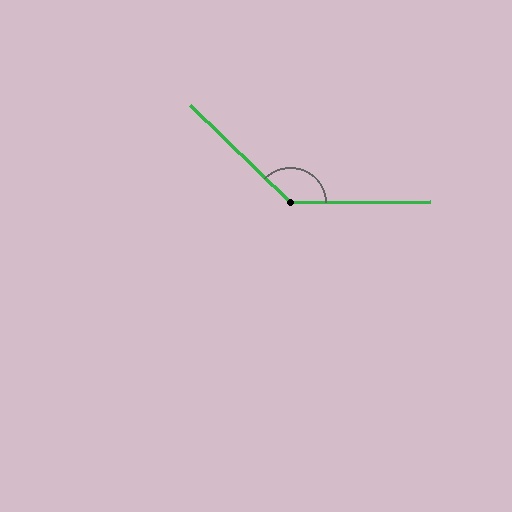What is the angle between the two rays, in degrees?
Approximately 135 degrees.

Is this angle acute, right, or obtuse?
It is obtuse.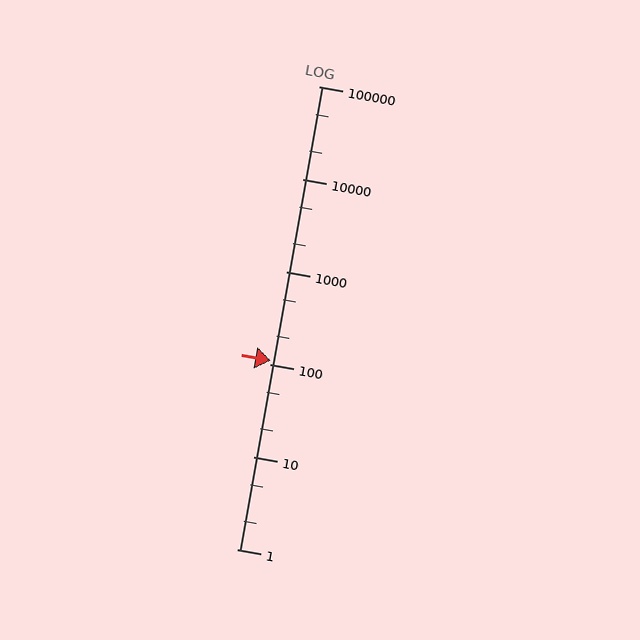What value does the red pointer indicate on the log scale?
The pointer indicates approximately 110.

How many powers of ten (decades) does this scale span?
The scale spans 5 decades, from 1 to 100000.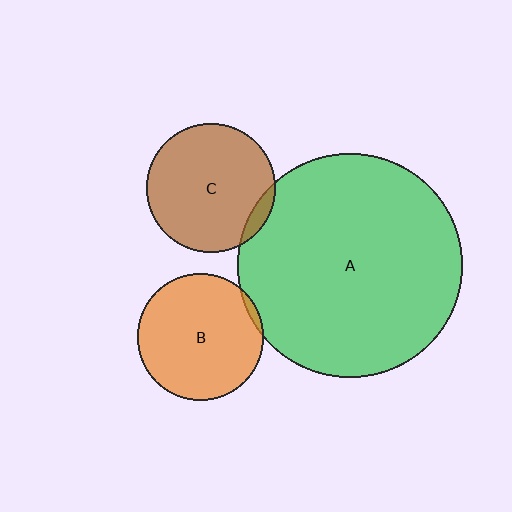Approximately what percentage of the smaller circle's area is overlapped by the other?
Approximately 5%.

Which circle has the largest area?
Circle A (green).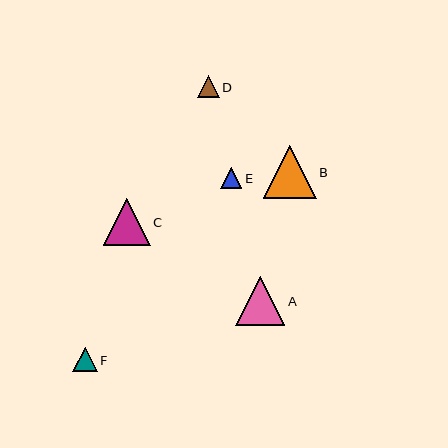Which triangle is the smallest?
Triangle E is the smallest with a size of approximately 21 pixels.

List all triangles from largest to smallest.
From largest to smallest: B, A, C, F, D, E.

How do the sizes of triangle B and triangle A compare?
Triangle B and triangle A are approximately the same size.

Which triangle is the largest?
Triangle B is the largest with a size of approximately 53 pixels.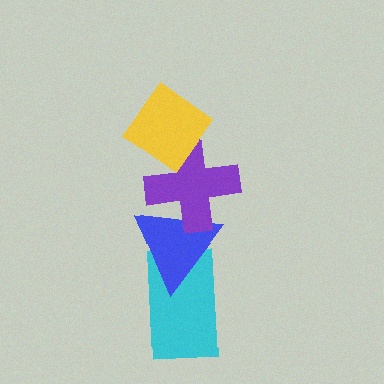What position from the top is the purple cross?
The purple cross is 2nd from the top.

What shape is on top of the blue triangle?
The purple cross is on top of the blue triangle.